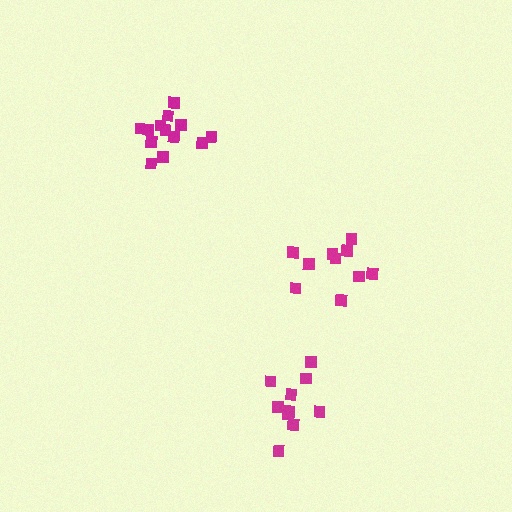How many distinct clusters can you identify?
There are 3 distinct clusters.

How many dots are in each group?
Group 1: 10 dots, Group 2: 13 dots, Group 3: 10 dots (33 total).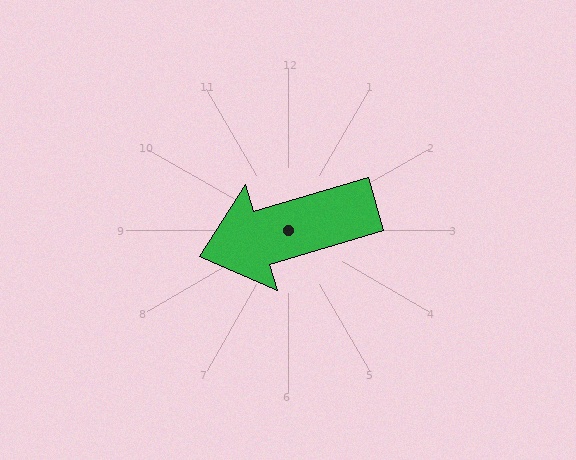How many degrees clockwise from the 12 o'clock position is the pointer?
Approximately 253 degrees.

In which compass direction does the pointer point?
West.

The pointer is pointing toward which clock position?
Roughly 8 o'clock.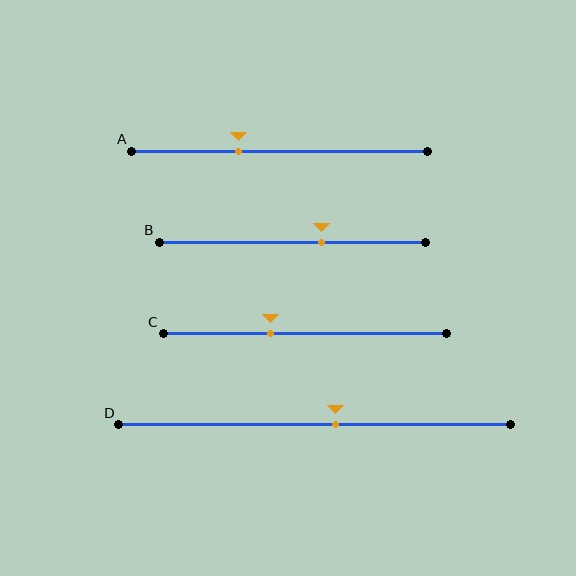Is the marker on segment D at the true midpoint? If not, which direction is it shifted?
No, the marker on segment D is shifted to the right by about 5% of the segment length.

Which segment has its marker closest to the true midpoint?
Segment D has its marker closest to the true midpoint.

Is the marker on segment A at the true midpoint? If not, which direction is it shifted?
No, the marker on segment A is shifted to the left by about 14% of the segment length.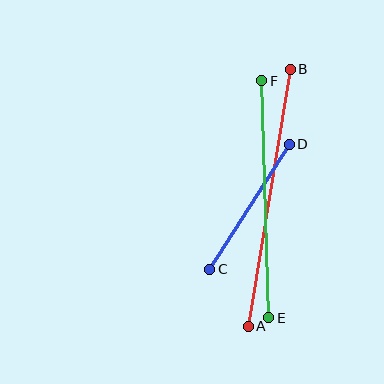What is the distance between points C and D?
The distance is approximately 148 pixels.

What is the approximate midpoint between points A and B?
The midpoint is at approximately (269, 198) pixels.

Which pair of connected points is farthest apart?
Points A and B are farthest apart.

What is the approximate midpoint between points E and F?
The midpoint is at approximately (265, 199) pixels.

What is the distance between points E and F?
The distance is approximately 237 pixels.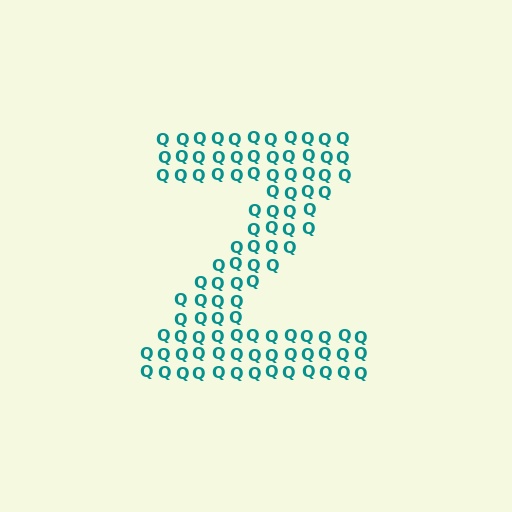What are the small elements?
The small elements are letter Q's.